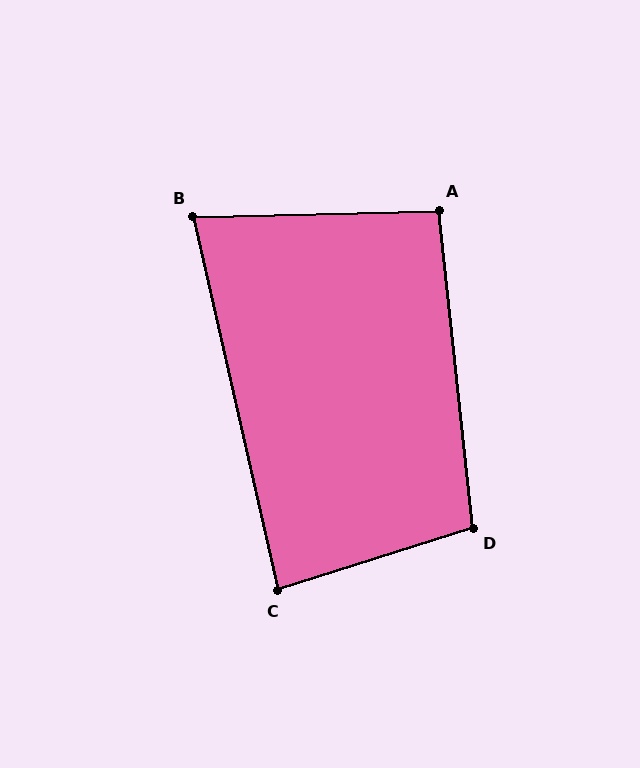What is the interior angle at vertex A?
Approximately 95 degrees (approximately right).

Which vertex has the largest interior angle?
D, at approximately 101 degrees.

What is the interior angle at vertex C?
Approximately 85 degrees (approximately right).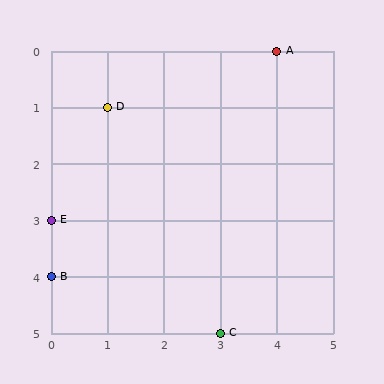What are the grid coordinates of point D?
Point D is at grid coordinates (1, 1).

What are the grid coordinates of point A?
Point A is at grid coordinates (4, 0).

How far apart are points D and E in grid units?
Points D and E are 1 column and 2 rows apart (about 2.2 grid units diagonally).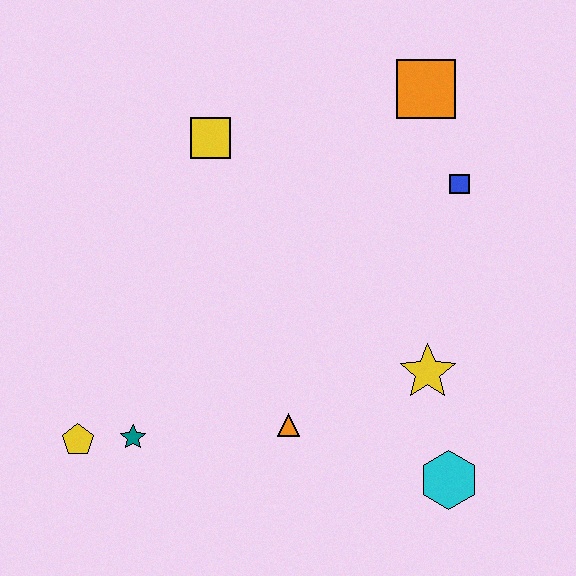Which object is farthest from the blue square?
The yellow pentagon is farthest from the blue square.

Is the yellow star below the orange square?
Yes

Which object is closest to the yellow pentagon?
The teal star is closest to the yellow pentagon.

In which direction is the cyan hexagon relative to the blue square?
The cyan hexagon is below the blue square.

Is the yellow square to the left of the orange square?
Yes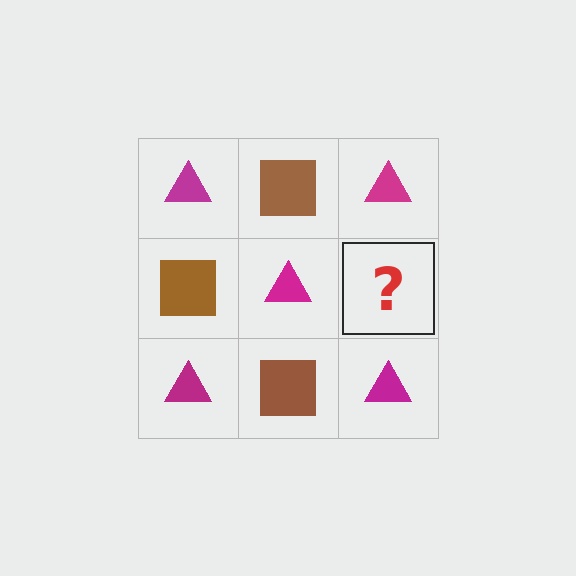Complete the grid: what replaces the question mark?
The question mark should be replaced with a brown square.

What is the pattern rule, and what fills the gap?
The rule is that it alternates magenta triangle and brown square in a checkerboard pattern. The gap should be filled with a brown square.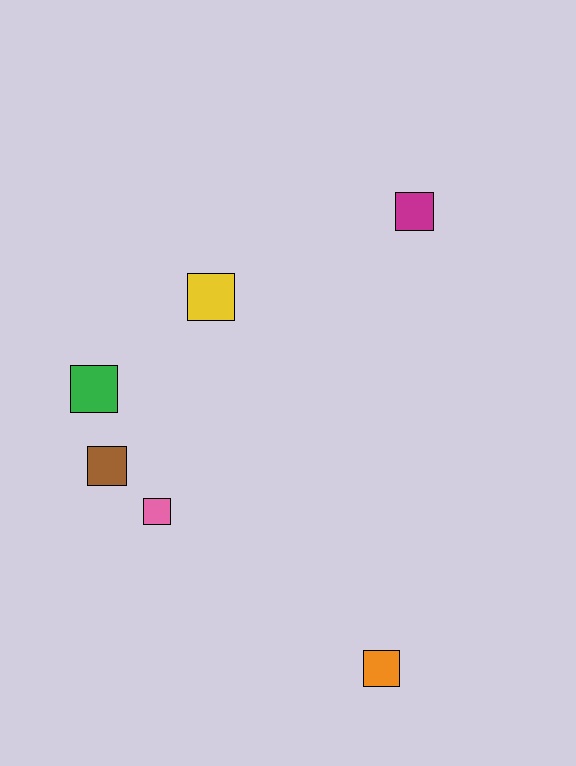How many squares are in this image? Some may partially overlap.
There are 6 squares.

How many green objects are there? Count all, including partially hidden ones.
There is 1 green object.